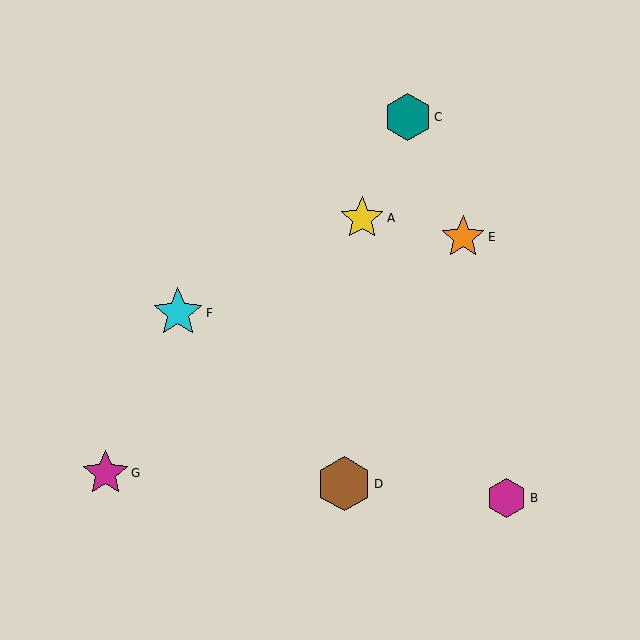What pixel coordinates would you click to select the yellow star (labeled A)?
Click at (362, 218) to select the yellow star A.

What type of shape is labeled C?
Shape C is a teal hexagon.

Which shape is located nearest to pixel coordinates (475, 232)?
The orange star (labeled E) at (463, 237) is nearest to that location.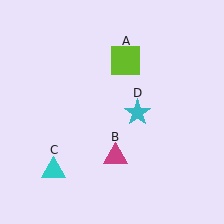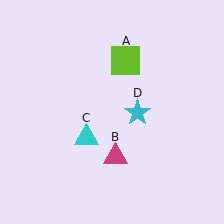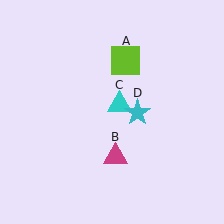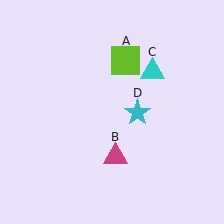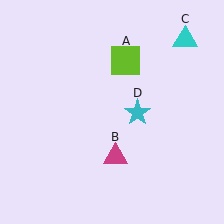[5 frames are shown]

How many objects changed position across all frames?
1 object changed position: cyan triangle (object C).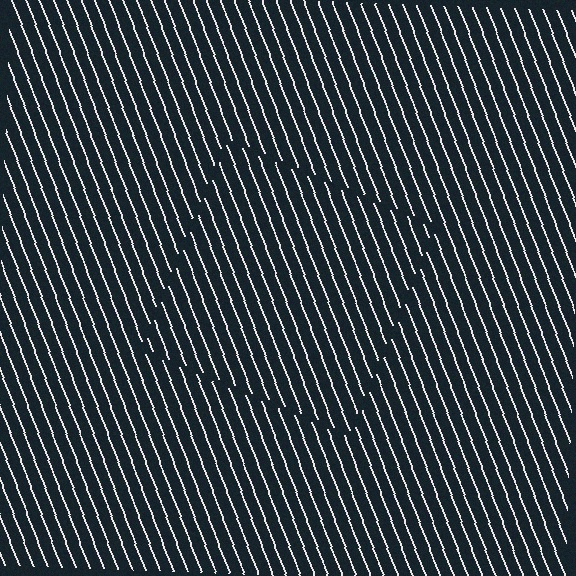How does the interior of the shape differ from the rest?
The interior of the shape contains the same grating, shifted by half a period — the contour is defined by the phase discontinuity where line-ends from the inner and outer gratings abut.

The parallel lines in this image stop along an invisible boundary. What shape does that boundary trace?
An illusory square. The interior of the shape contains the same grating, shifted by half a period — the contour is defined by the phase discontinuity where line-ends from the inner and outer gratings abut.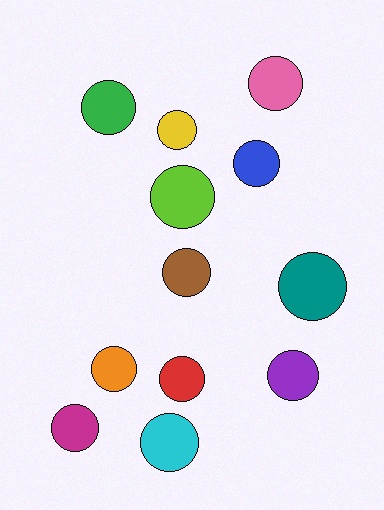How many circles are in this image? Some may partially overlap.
There are 12 circles.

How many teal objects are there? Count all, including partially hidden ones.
There is 1 teal object.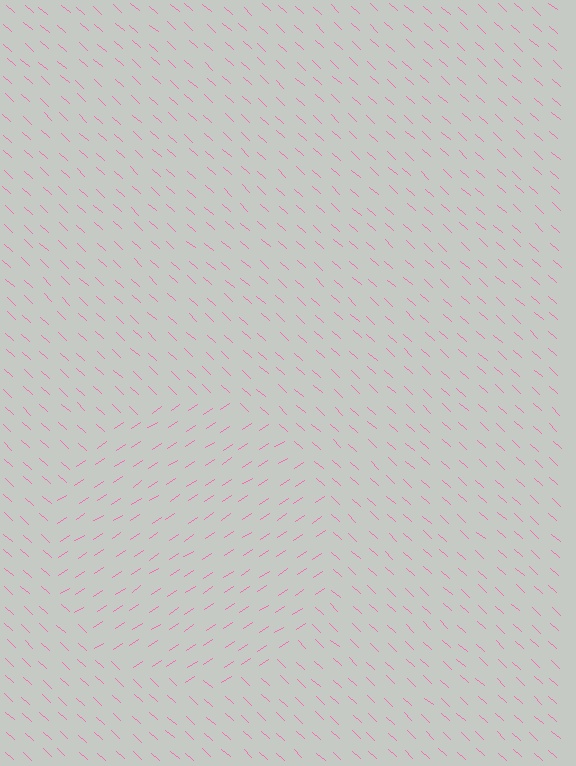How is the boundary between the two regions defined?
The boundary is defined purely by a change in line orientation (approximately 76 degrees difference). All lines are the same color and thickness.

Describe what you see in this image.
The image is filled with small pink line segments. A circle region in the image has lines oriented differently from the surrounding lines, creating a visible texture boundary.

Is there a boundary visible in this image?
Yes, there is a texture boundary formed by a change in line orientation.